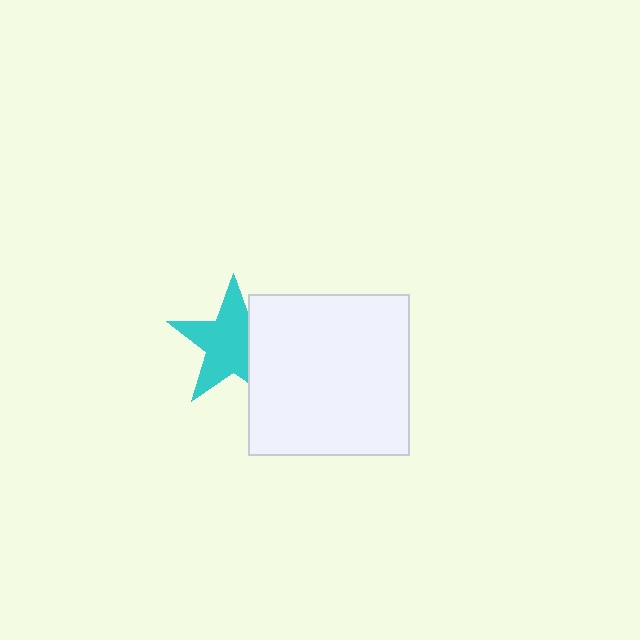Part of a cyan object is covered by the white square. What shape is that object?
It is a star.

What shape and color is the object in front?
The object in front is a white square.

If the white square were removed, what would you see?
You would see the complete cyan star.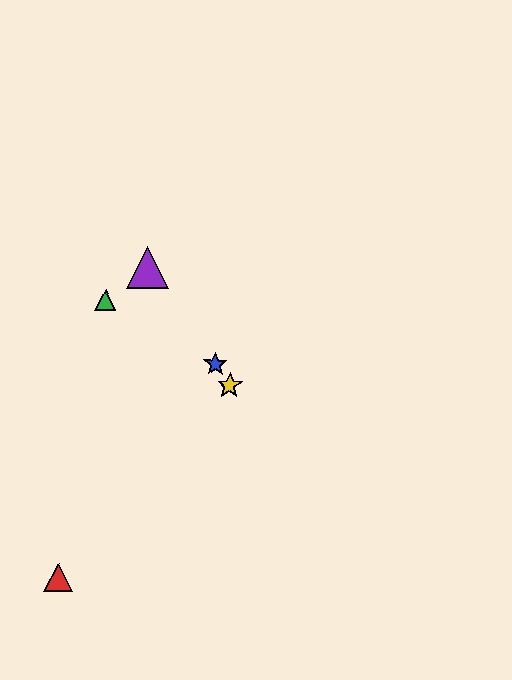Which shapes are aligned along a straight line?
The blue star, the yellow star, the purple triangle are aligned along a straight line.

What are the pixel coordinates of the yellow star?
The yellow star is at (230, 385).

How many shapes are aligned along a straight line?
3 shapes (the blue star, the yellow star, the purple triangle) are aligned along a straight line.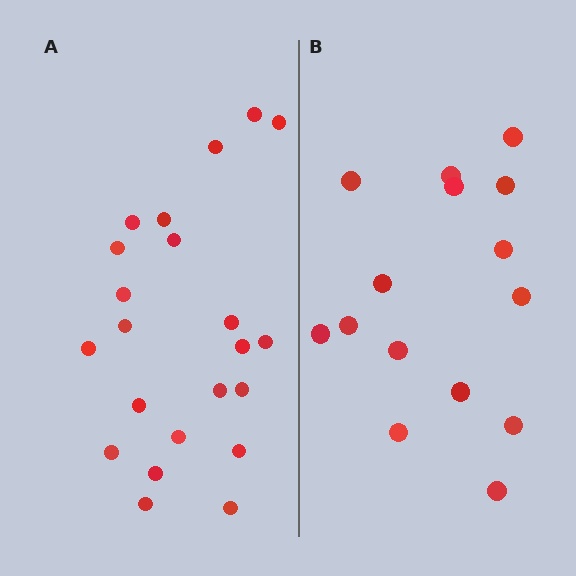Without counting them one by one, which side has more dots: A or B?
Region A (the left region) has more dots.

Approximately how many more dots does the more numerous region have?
Region A has roughly 8 or so more dots than region B.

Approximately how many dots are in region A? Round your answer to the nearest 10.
About 20 dots. (The exact count is 22, which rounds to 20.)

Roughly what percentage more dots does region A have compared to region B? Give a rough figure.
About 45% more.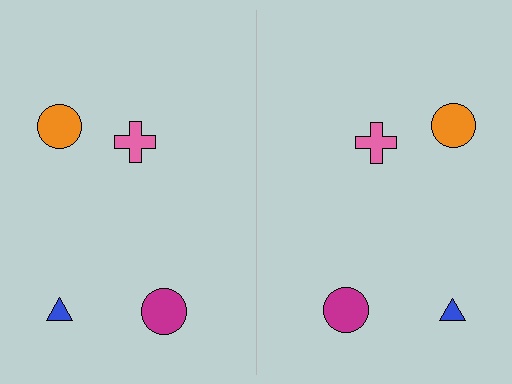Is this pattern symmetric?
Yes, this pattern has bilateral (reflection) symmetry.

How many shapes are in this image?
There are 8 shapes in this image.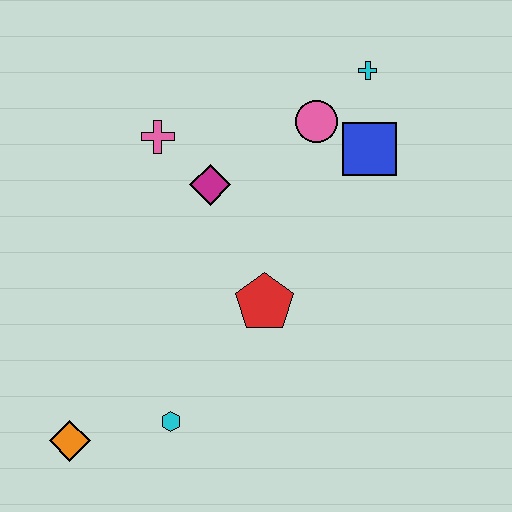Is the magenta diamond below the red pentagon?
No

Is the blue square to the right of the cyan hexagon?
Yes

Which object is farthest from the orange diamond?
The cyan cross is farthest from the orange diamond.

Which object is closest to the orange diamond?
The cyan hexagon is closest to the orange diamond.